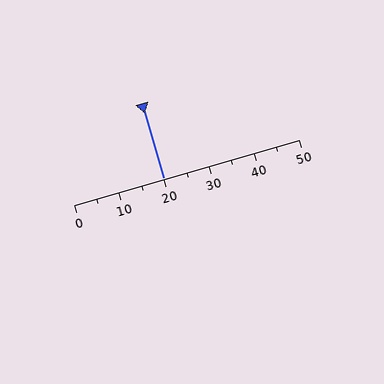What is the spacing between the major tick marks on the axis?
The major ticks are spaced 10 apart.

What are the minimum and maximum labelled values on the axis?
The axis runs from 0 to 50.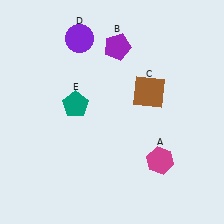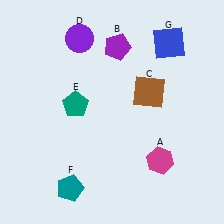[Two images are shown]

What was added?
A teal pentagon (F), a blue square (G) were added in Image 2.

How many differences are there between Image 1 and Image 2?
There are 2 differences between the two images.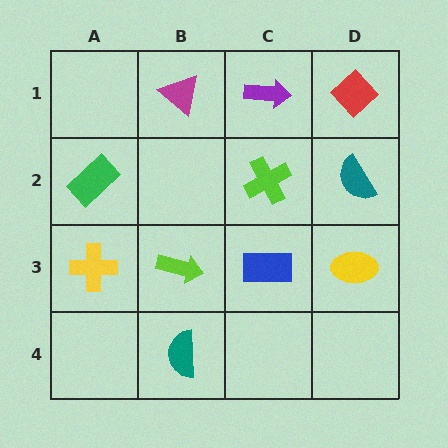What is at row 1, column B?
A magenta triangle.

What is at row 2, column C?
A lime cross.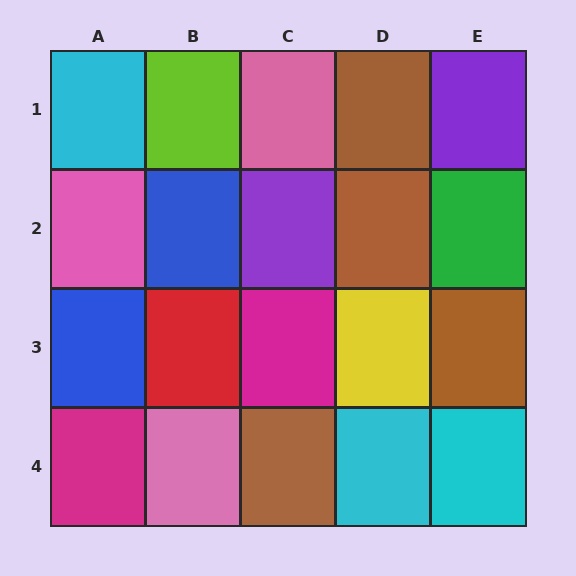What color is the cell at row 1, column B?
Lime.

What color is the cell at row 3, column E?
Brown.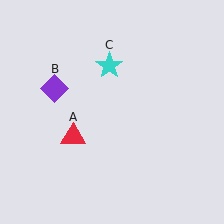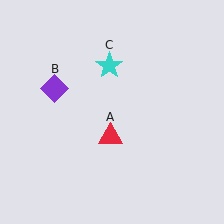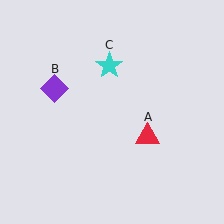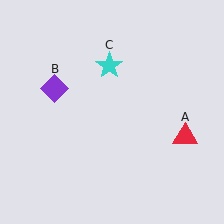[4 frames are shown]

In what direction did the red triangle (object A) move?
The red triangle (object A) moved right.